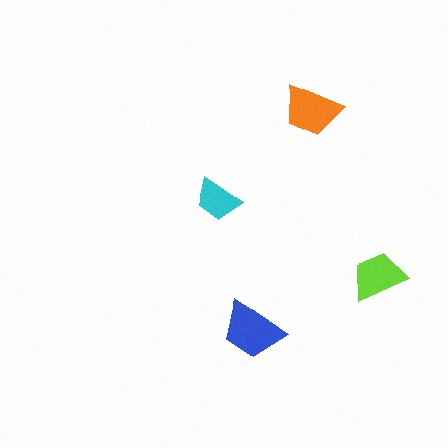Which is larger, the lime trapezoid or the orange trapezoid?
The orange one.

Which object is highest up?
The orange trapezoid is topmost.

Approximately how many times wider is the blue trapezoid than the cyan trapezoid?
About 1.5 times wider.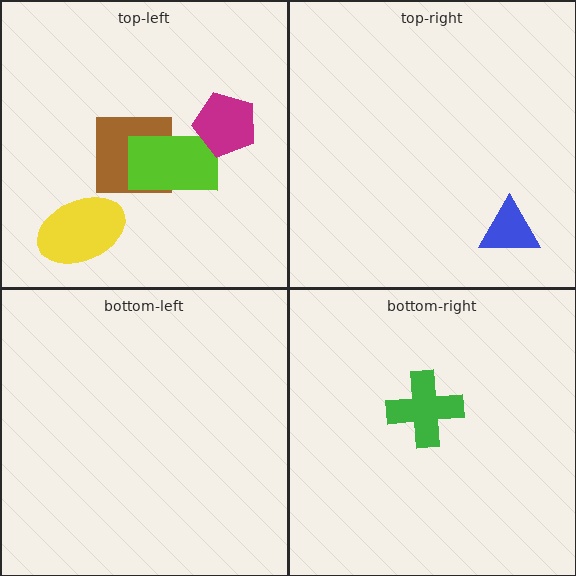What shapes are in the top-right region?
The blue triangle.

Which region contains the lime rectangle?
The top-left region.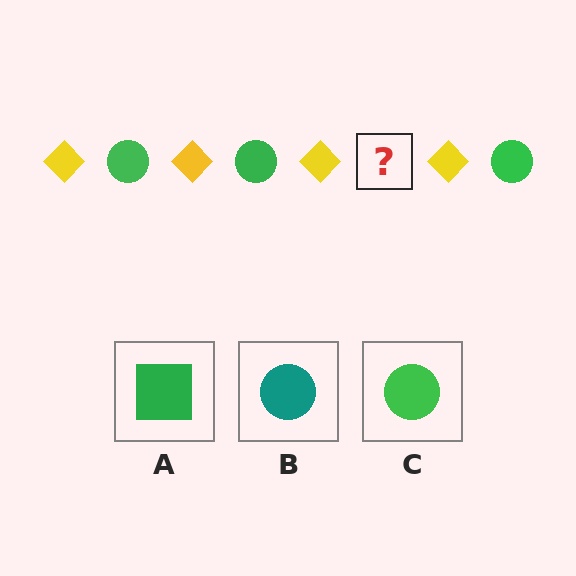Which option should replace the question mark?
Option C.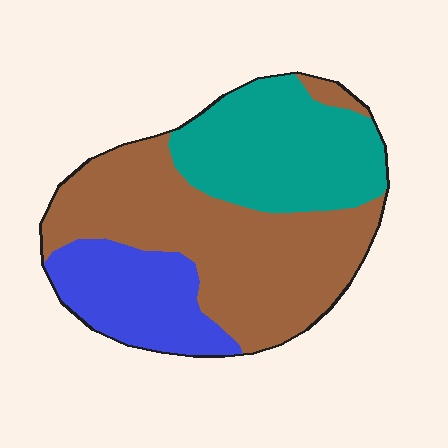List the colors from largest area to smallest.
From largest to smallest: brown, teal, blue.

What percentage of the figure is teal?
Teal covers roughly 30% of the figure.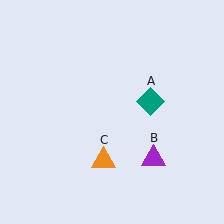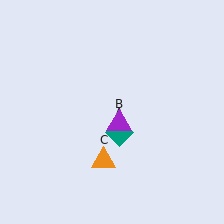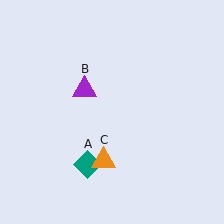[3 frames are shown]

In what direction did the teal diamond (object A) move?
The teal diamond (object A) moved down and to the left.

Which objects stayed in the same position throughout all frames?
Orange triangle (object C) remained stationary.